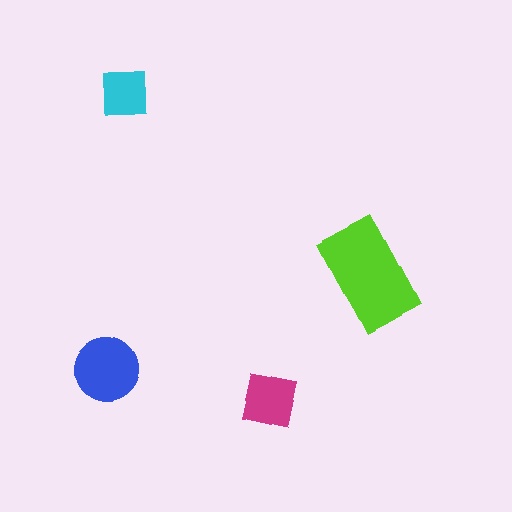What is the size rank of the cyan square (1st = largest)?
4th.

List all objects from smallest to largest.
The cyan square, the magenta square, the blue circle, the lime rectangle.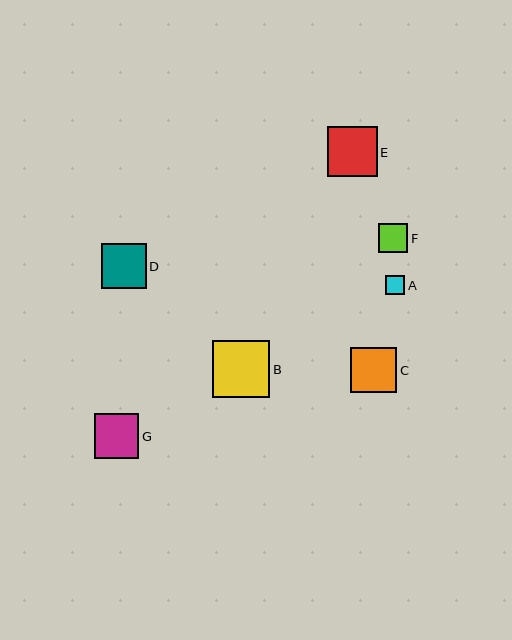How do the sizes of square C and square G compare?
Square C and square G are approximately the same size.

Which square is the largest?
Square B is the largest with a size of approximately 57 pixels.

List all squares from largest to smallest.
From largest to smallest: B, E, C, D, G, F, A.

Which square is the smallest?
Square A is the smallest with a size of approximately 19 pixels.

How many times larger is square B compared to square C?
Square B is approximately 1.2 times the size of square C.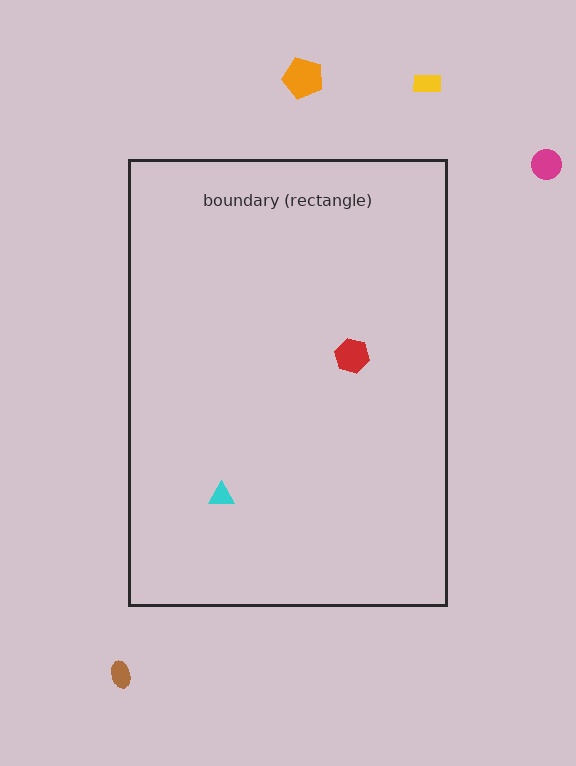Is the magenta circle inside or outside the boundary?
Outside.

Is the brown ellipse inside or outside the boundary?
Outside.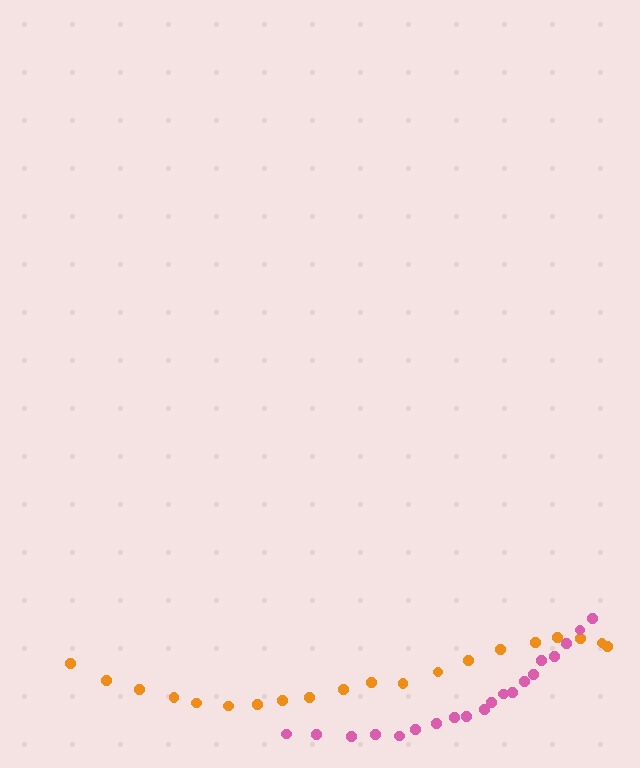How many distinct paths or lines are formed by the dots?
There are 2 distinct paths.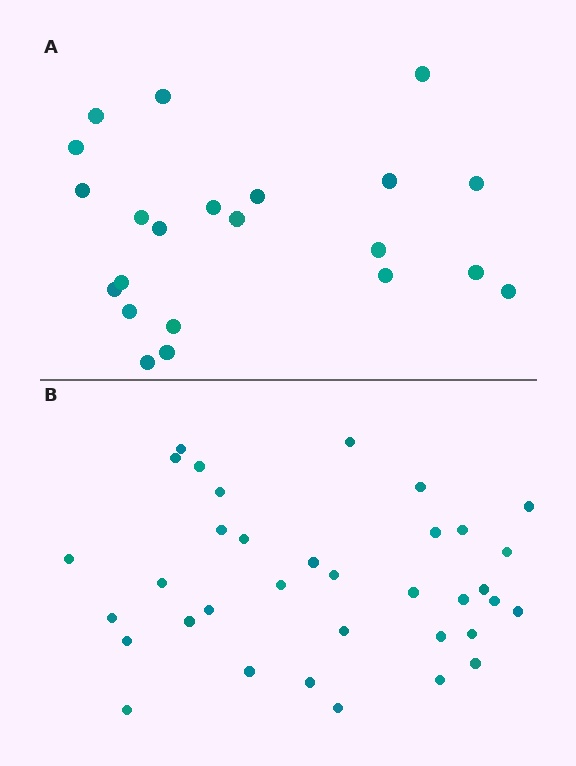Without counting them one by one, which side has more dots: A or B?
Region B (the bottom region) has more dots.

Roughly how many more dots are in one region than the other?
Region B has approximately 15 more dots than region A.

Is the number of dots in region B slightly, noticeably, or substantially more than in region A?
Region B has substantially more. The ratio is roughly 1.6 to 1.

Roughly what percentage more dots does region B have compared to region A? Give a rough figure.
About 60% more.